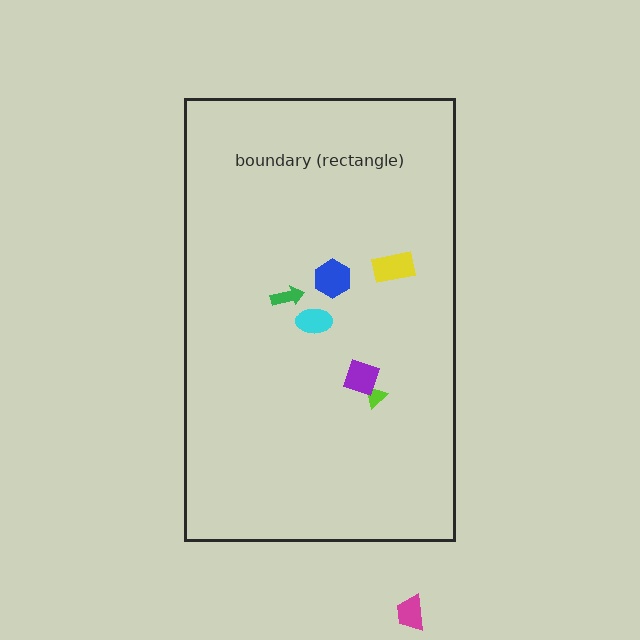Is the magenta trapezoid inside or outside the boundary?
Outside.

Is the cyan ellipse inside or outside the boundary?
Inside.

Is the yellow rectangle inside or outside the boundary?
Inside.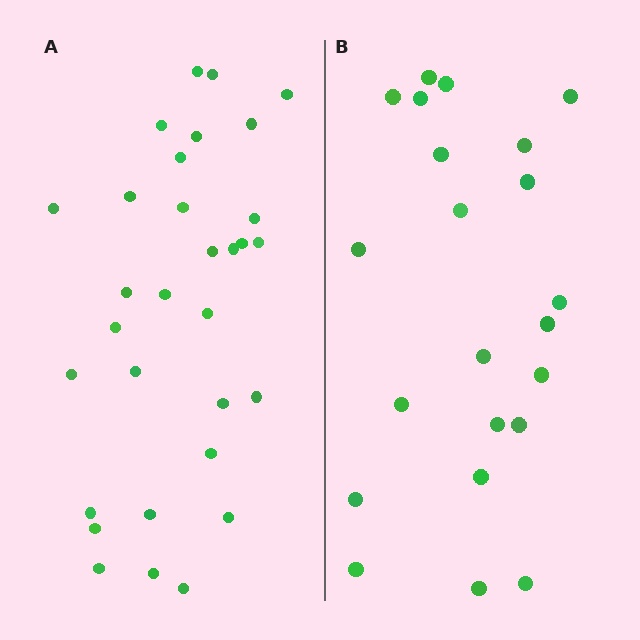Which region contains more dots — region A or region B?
Region A (the left region) has more dots.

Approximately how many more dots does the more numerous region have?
Region A has roughly 8 or so more dots than region B.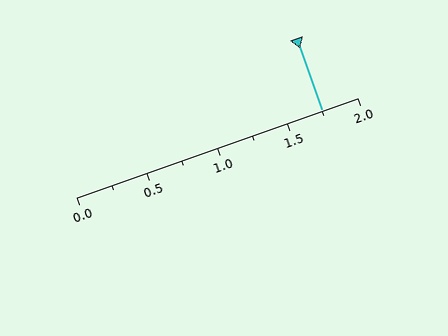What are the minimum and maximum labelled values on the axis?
The axis runs from 0.0 to 2.0.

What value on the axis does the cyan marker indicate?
The marker indicates approximately 1.75.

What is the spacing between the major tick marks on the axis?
The major ticks are spaced 0.5 apart.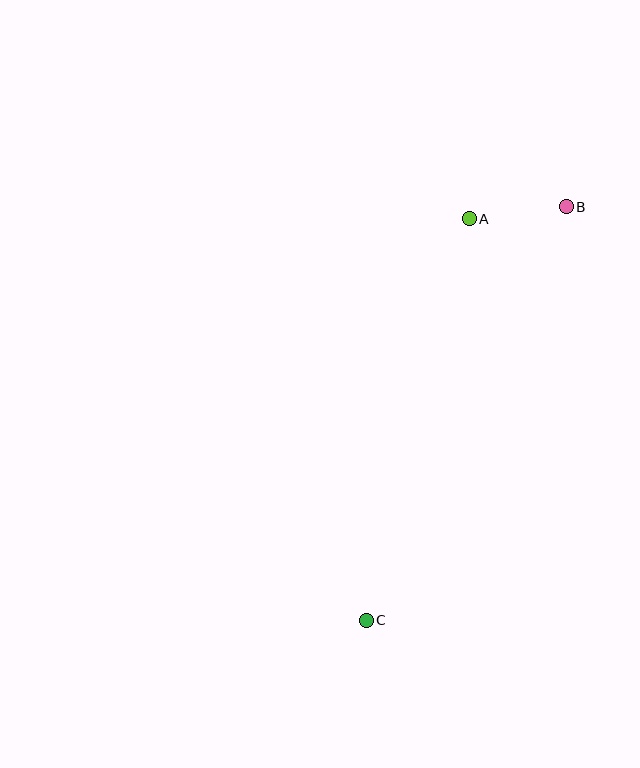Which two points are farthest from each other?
Points B and C are farthest from each other.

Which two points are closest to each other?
Points A and B are closest to each other.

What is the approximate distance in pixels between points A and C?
The distance between A and C is approximately 414 pixels.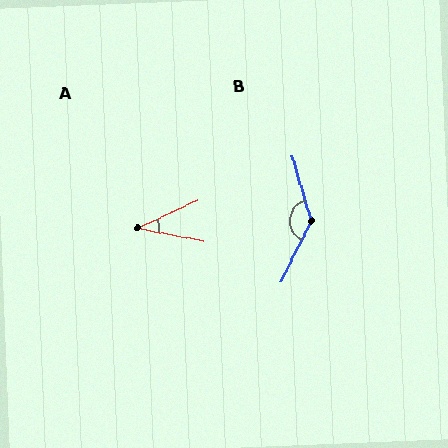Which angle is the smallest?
A, at approximately 35 degrees.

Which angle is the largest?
B, at approximately 137 degrees.